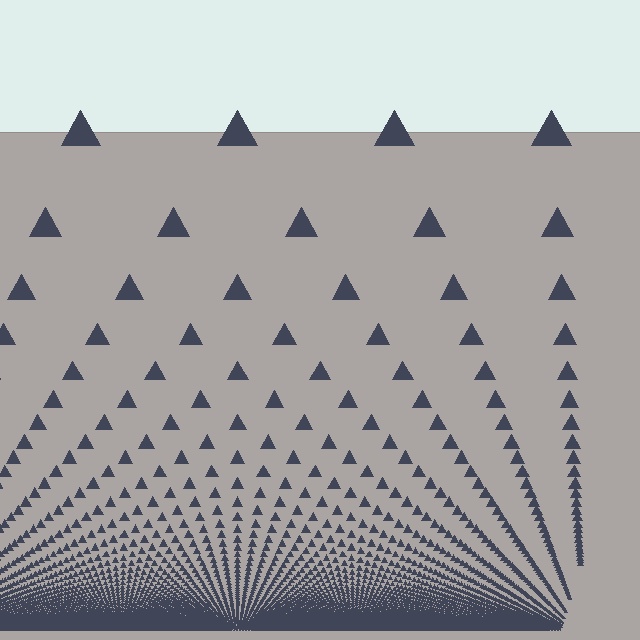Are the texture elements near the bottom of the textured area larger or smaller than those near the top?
Smaller. The gradient is inverted — elements near the bottom are smaller and denser.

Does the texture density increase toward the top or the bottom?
Density increases toward the bottom.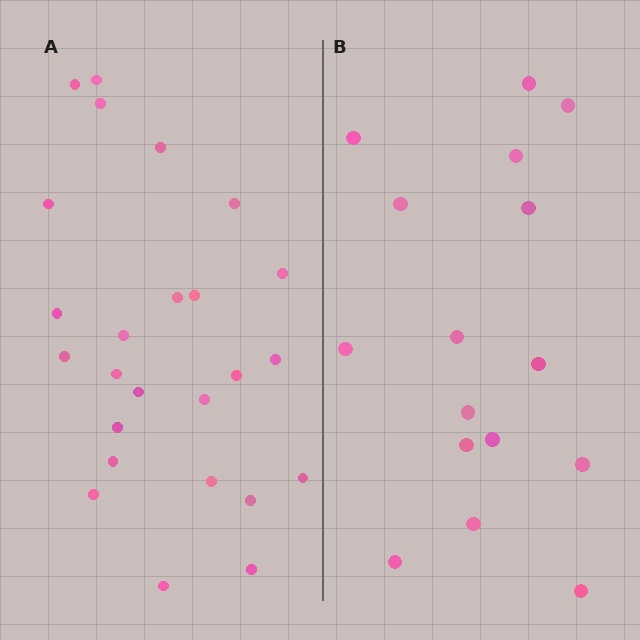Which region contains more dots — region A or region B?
Region A (the left region) has more dots.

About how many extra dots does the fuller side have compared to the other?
Region A has roughly 8 or so more dots than region B.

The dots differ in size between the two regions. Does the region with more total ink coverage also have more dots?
No. Region B has more total ink coverage because its dots are larger, but region A actually contains more individual dots. Total area can be misleading — the number of items is what matters here.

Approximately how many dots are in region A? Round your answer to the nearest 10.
About 20 dots. (The exact count is 25, which rounds to 20.)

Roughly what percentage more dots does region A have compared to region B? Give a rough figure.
About 55% more.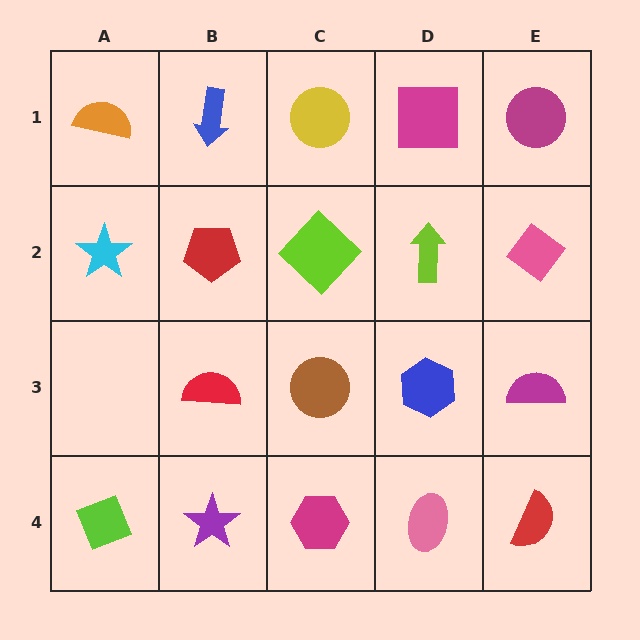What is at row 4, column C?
A magenta hexagon.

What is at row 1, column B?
A blue arrow.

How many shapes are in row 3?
4 shapes.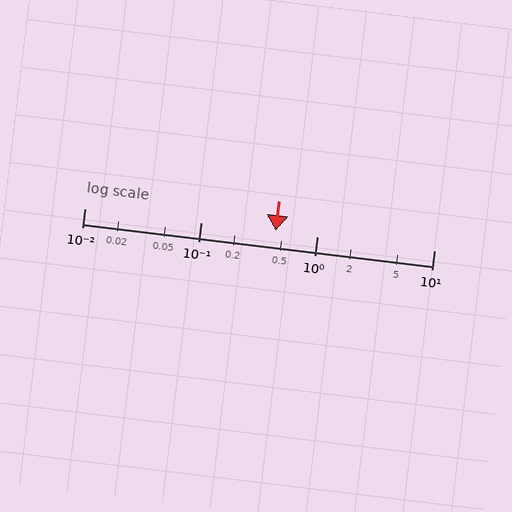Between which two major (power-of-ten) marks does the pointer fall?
The pointer is between 0.1 and 1.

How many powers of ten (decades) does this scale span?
The scale spans 3 decades, from 0.01 to 10.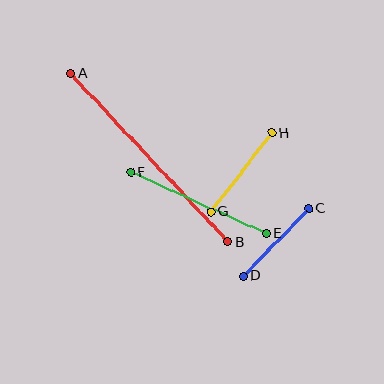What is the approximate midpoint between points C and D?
The midpoint is at approximately (276, 242) pixels.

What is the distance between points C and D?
The distance is approximately 94 pixels.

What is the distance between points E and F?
The distance is approximately 149 pixels.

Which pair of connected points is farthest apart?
Points A and B are farthest apart.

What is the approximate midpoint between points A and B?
The midpoint is at approximately (149, 158) pixels.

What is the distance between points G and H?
The distance is approximately 99 pixels.